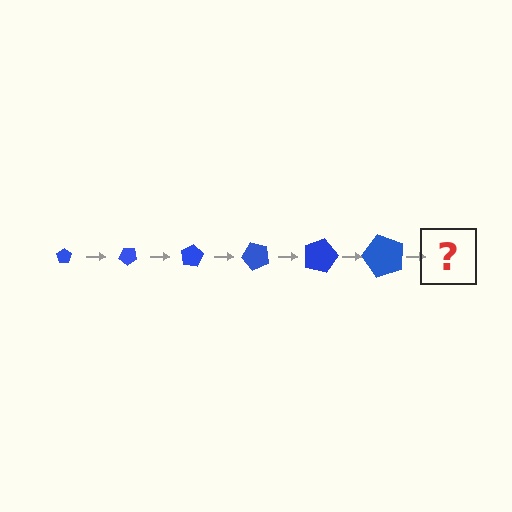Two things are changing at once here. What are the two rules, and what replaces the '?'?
The two rules are that the pentagon grows larger each step and it rotates 40 degrees each step. The '?' should be a pentagon, larger than the previous one and rotated 240 degrees from the start.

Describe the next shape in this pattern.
It should be a pentagon, larger than the previous one and rotated 240 degrees from the start.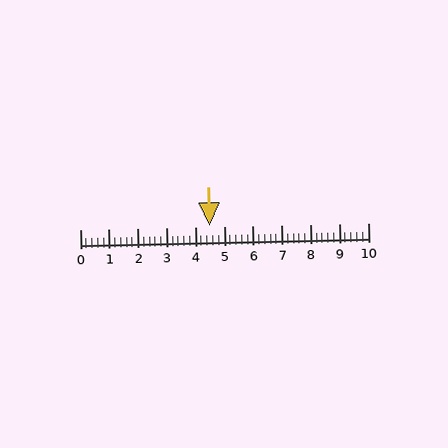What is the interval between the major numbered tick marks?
The major tick marks are spaced 1 units apart.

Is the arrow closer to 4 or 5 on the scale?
The arrow is closer to 5.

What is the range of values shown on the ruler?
The ruler shows values from 0 to 10.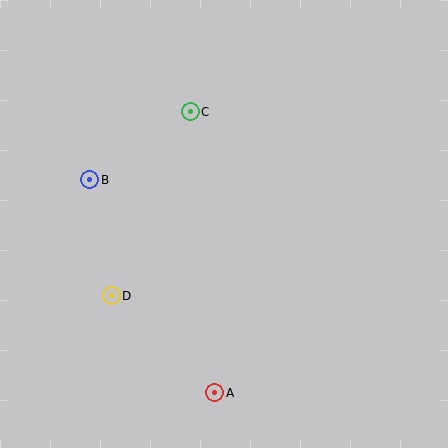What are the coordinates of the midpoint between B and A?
The midpoint between B and A is at (152, 286).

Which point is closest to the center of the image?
Point C at (190, 112) is closest to the center.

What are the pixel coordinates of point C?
Point C is at (190, 112).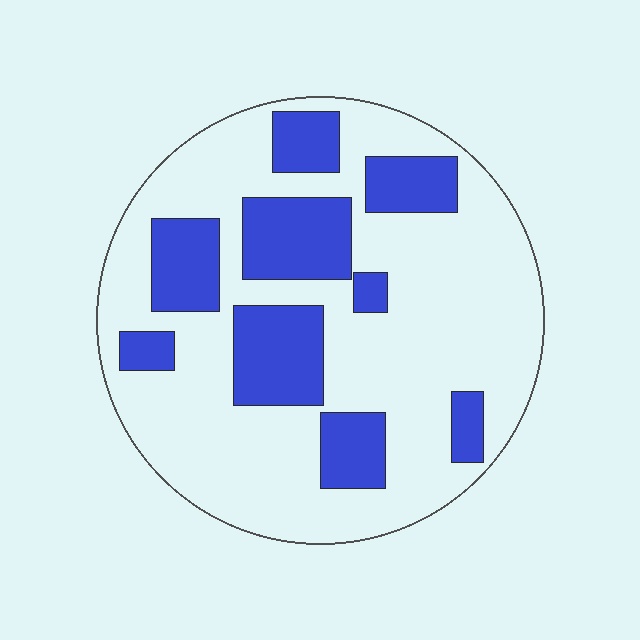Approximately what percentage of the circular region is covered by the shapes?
Approximately 30%.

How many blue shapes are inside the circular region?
9.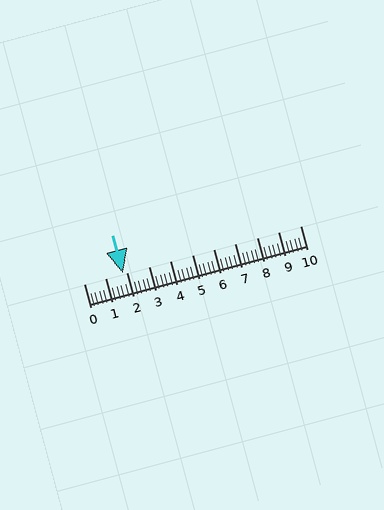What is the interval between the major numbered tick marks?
The major tick marks are spaced 1 units apart.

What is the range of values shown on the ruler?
The ruler shows values from 0 to 10.